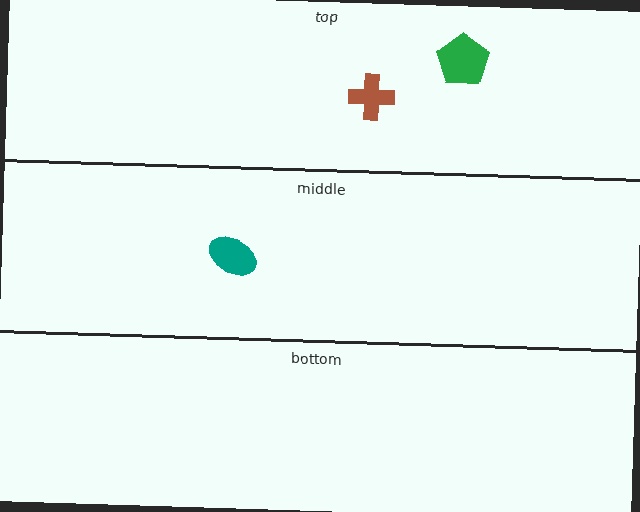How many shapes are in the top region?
2.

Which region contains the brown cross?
The top region.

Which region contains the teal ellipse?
The middle region.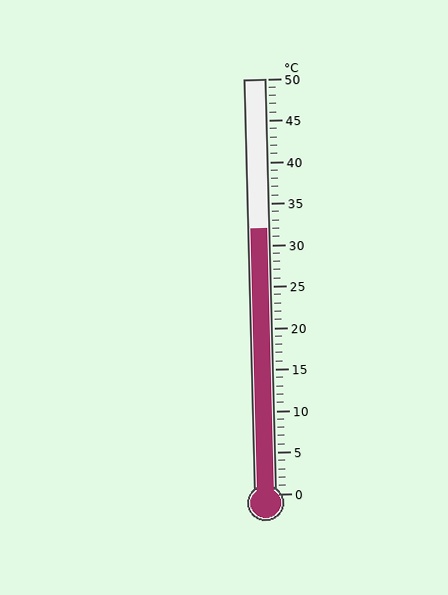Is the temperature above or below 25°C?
The temperature is above 25°C.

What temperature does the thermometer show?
The thermometer shows approximately 32°C.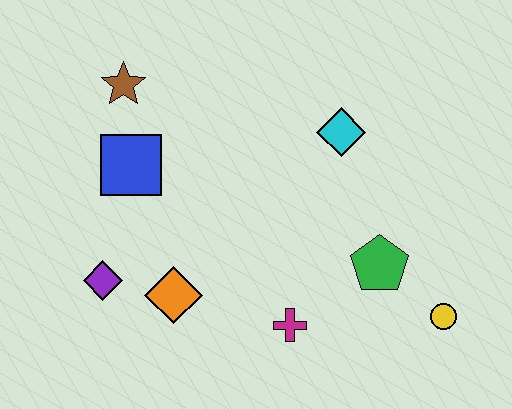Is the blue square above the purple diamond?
Yes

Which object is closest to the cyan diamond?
The green pentagon is closest to the cyan diamond.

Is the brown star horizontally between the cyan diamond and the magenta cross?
No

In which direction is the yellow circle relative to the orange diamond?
The yellow circle is to the right of the orange diamond.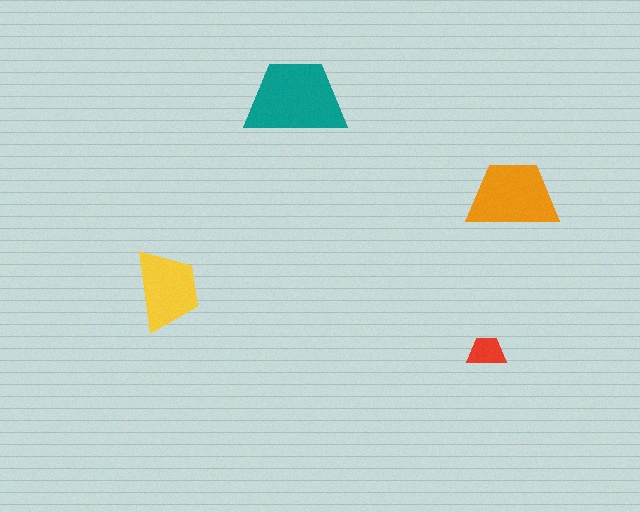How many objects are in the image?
There are 4 objects in the image.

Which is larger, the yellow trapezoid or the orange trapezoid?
The orange one.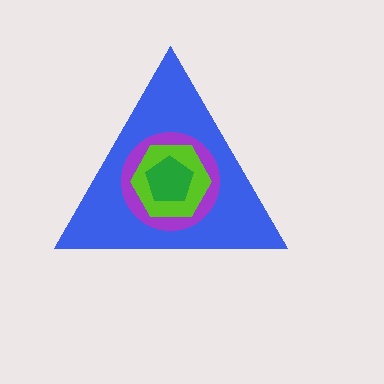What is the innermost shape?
The green pentagon.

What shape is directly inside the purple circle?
The lime hexagon.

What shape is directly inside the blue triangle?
The purple circle.